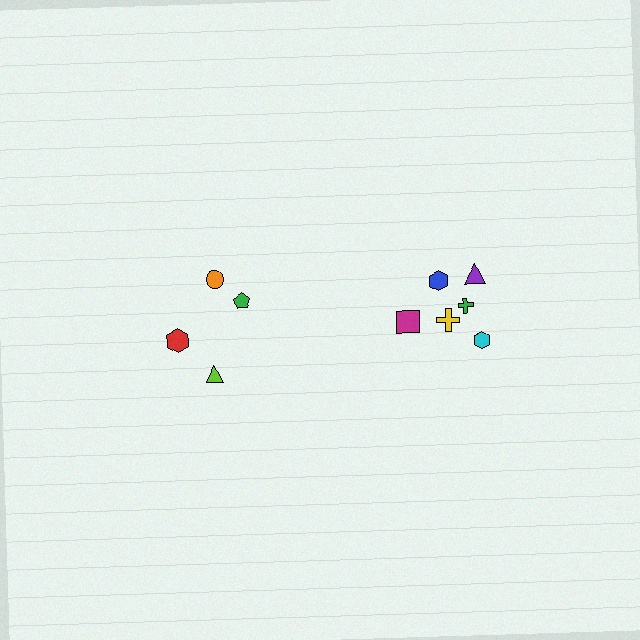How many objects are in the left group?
There are 4 objects.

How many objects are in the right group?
There are 6 objects.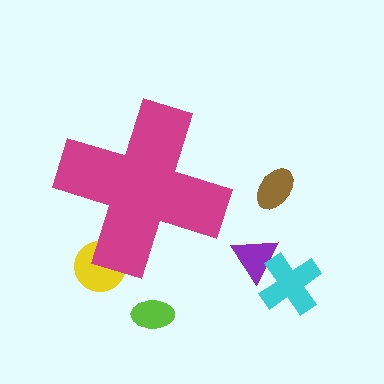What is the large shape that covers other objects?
A magenta cross.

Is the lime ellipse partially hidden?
No, the lime ellipse is fully visible.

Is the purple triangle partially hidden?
No, the purple triangle is fully visible.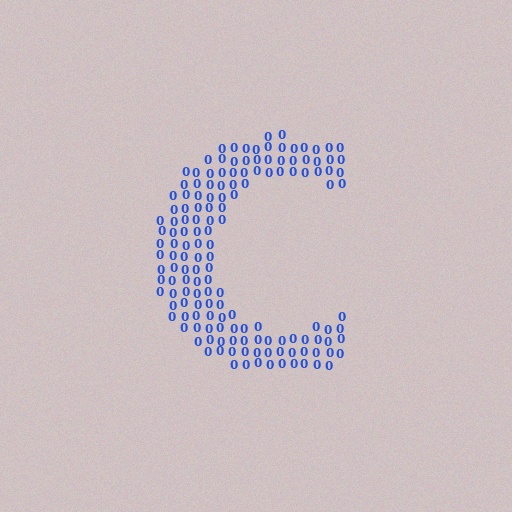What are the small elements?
The small elements are digit 0's.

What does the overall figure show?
The overall figure shows the letter C.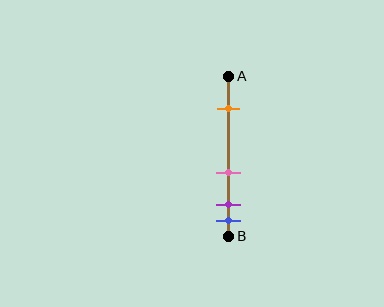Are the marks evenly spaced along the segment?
No, the marks are not evenly spaced.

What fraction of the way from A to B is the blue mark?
The blue mark is approximately 90% (0.9) of the way from A to B.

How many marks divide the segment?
There are 4 marks dividing the segment.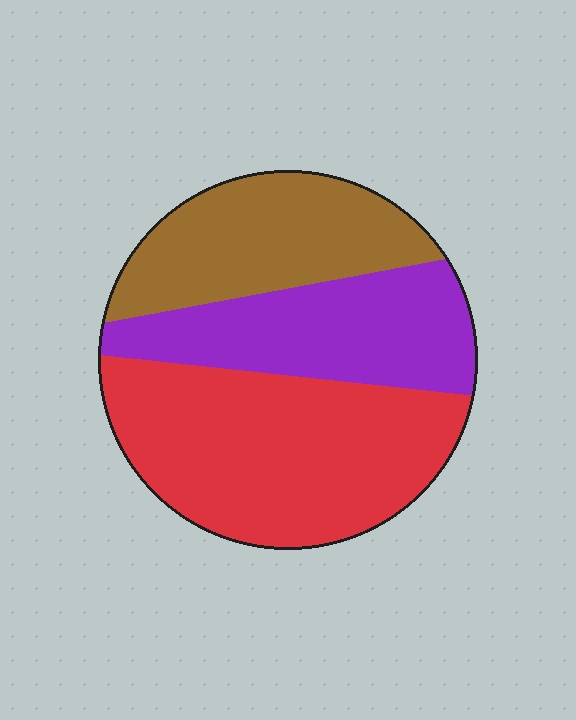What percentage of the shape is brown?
Brown takes up about one quarter (1/4) of the shape.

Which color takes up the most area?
Red, at roughly 45%.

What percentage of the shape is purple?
Purple takes up about one quarter (1/4) of the shape.